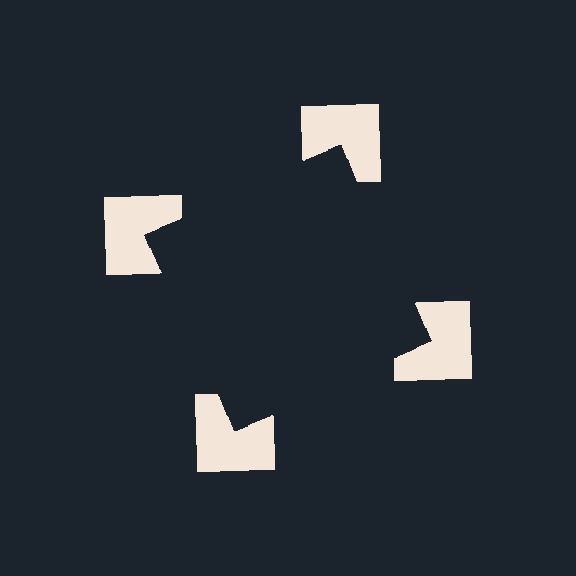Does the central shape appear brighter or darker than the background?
It typically appears slightly darker than the background, even though no actual brightness change is drawn.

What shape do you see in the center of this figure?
An illusory square — its edges are inferred from the aligned wedge cuts in the notched squares, not physically drawn.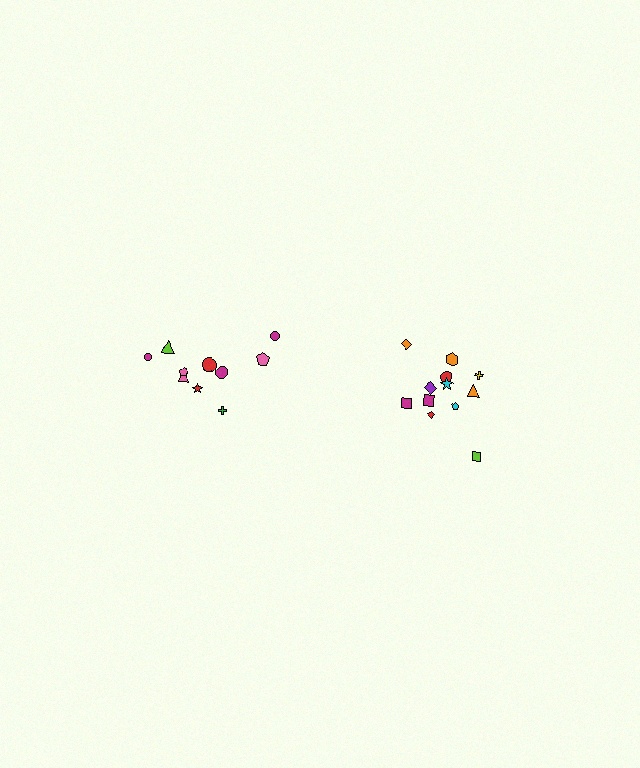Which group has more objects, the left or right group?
The right group.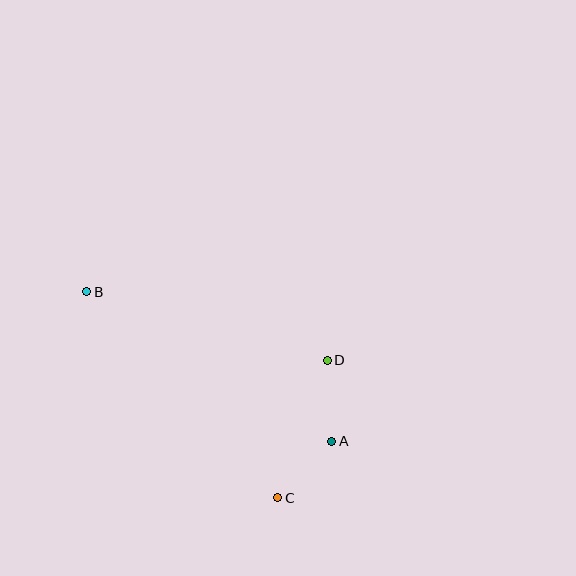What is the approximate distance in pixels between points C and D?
The distance between C and D is approximately 146 pixels.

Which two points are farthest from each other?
Points A and B are farthest from each other.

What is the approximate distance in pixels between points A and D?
The distance between A and D is approximately 81 pixels.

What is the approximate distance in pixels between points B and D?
The distance between B and D is approximately 250 pixels.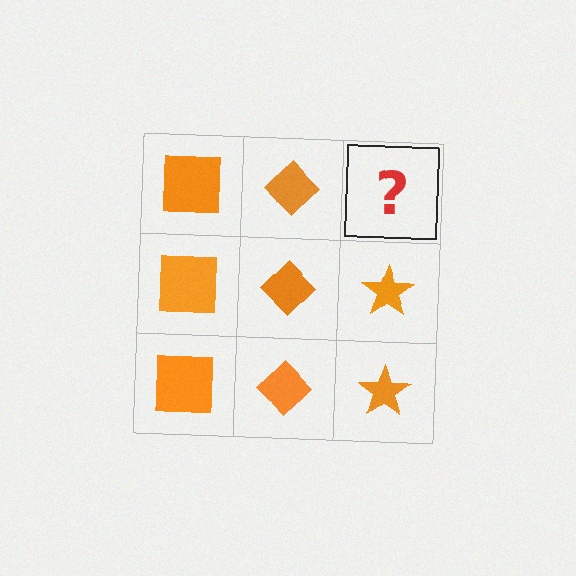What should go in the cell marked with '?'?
The missing cell should contain an orange star.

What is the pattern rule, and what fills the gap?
The rule is that each column has a consistent shape. The gap should be filled with an orange star.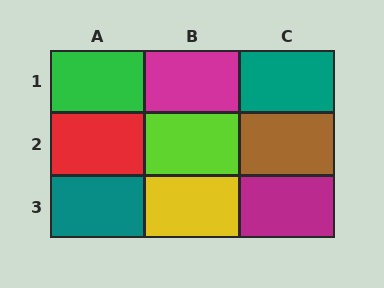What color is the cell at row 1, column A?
Green.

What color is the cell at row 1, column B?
Magenta.